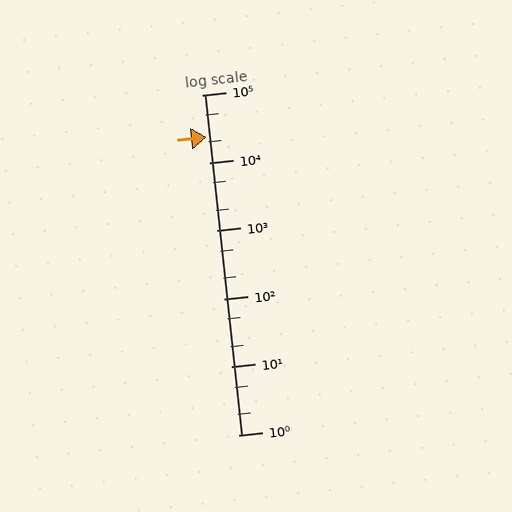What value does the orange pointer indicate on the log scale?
The pointer indicates approximately 24000.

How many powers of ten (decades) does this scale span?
The scale spans 5 decades, from 1 to 100000.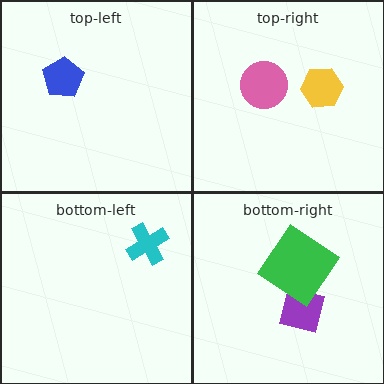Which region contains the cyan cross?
The bottom-left region.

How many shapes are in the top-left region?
1.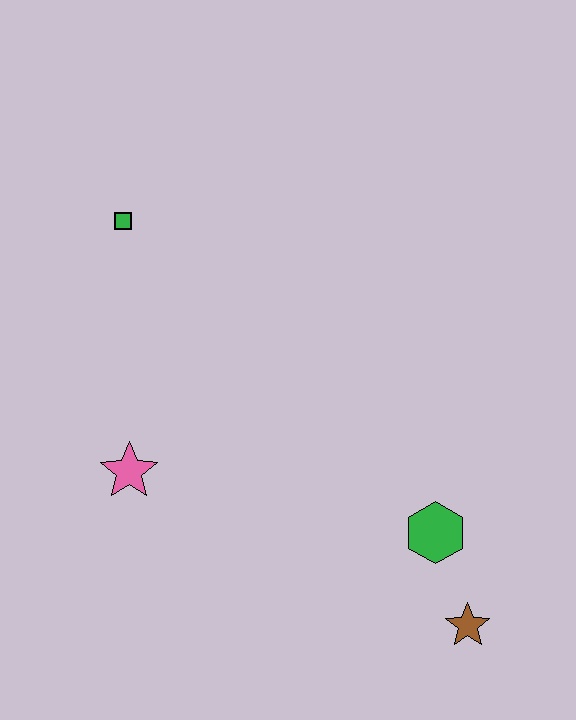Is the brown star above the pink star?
No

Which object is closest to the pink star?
The green square is closest to the pink star.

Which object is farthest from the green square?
The brown star is farthest from the green square.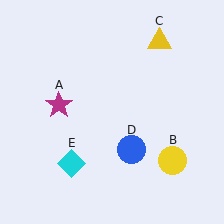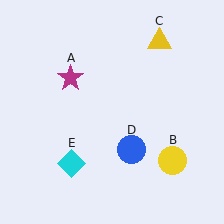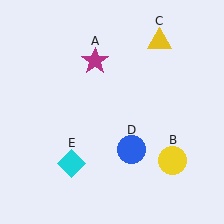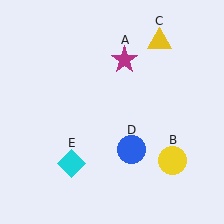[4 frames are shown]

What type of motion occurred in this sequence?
The magenta star (object A) rotated clockwise around the center of the scene.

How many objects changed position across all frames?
1 object changed position: magenta star (object A).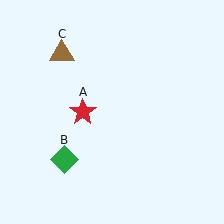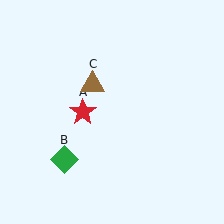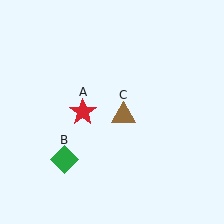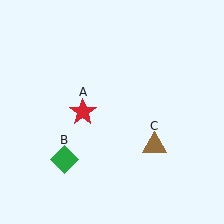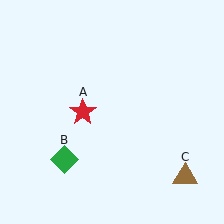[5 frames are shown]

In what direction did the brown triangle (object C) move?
The brown triangle (object C) moved down and to the right.